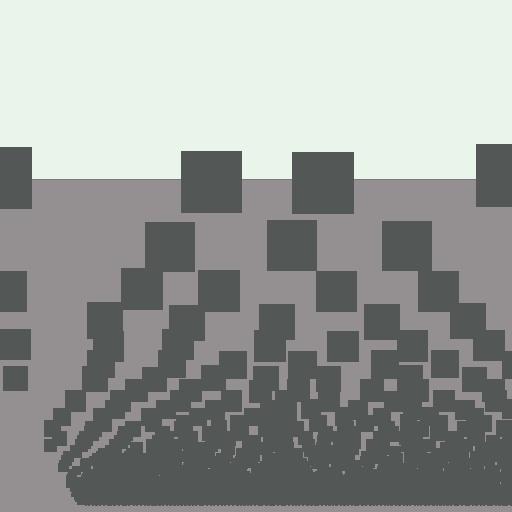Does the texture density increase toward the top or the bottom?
Density increases toward the bottom.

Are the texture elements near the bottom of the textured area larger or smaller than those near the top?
Smaller. The gradient is inverted — elements near the bottom are smaller and denser.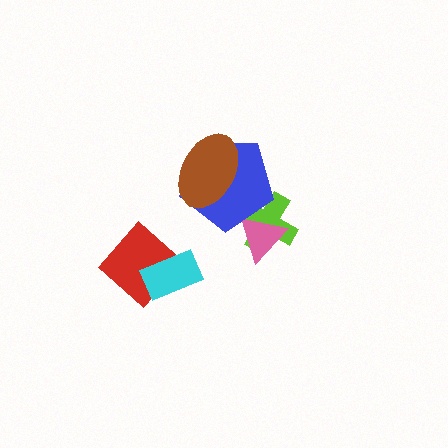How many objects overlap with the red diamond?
1 object overlaps with the red diamond.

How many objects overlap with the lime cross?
2 objects overlap with the lime cross.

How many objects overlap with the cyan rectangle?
1 object overlaps with the cyan rectangle.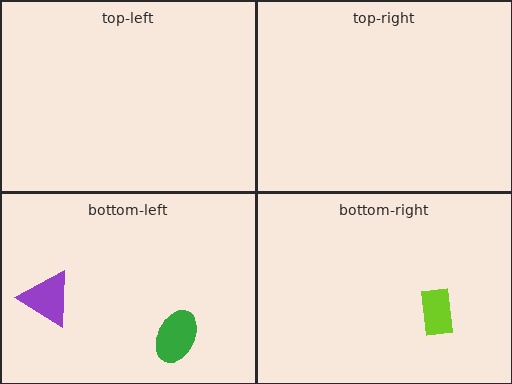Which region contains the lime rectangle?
The bottom-right region.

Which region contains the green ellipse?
The bottom-left region.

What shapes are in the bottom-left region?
The green ellipse, the purple triangle.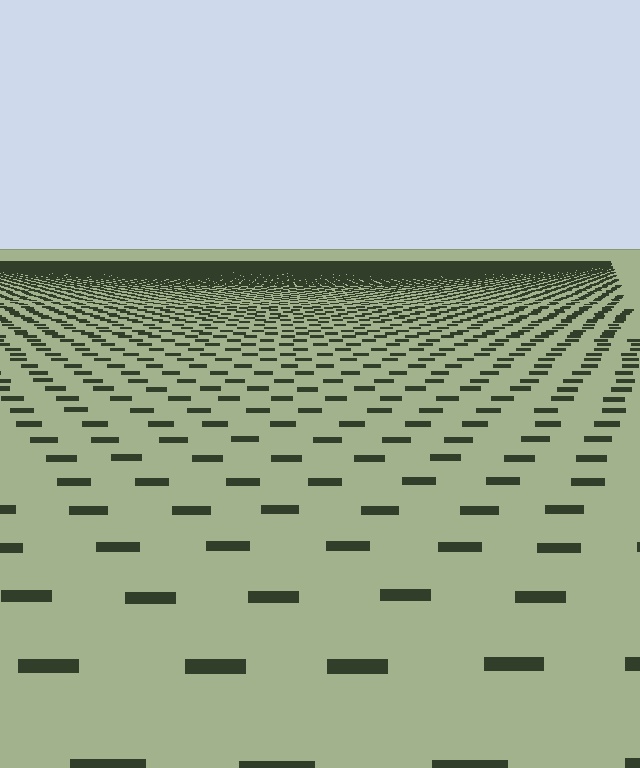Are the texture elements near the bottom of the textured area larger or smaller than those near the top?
Larger. Near the bottom, elements are closer to the viewer and appear at a bigger on-screen size.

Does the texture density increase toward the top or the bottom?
Density increases toward the top.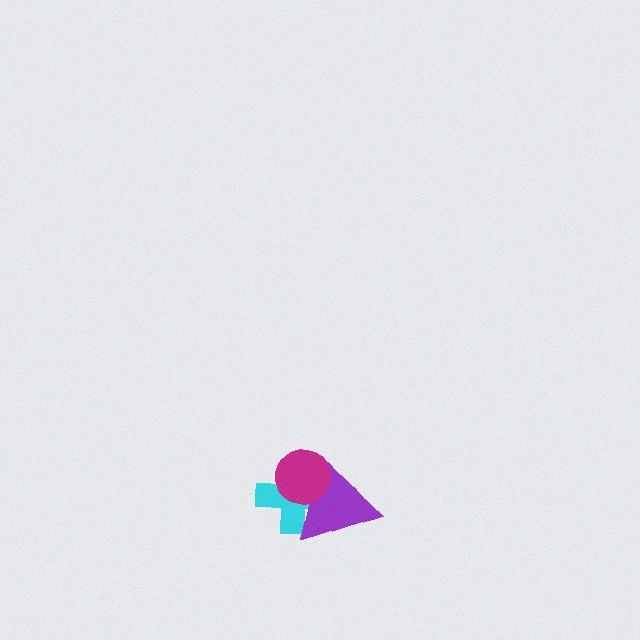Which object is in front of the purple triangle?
The magenta circle is in front of the purple triangle.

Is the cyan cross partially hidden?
Yes, it is partially covered by another shape.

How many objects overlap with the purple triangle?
2 objects overlap with the purple triangle.